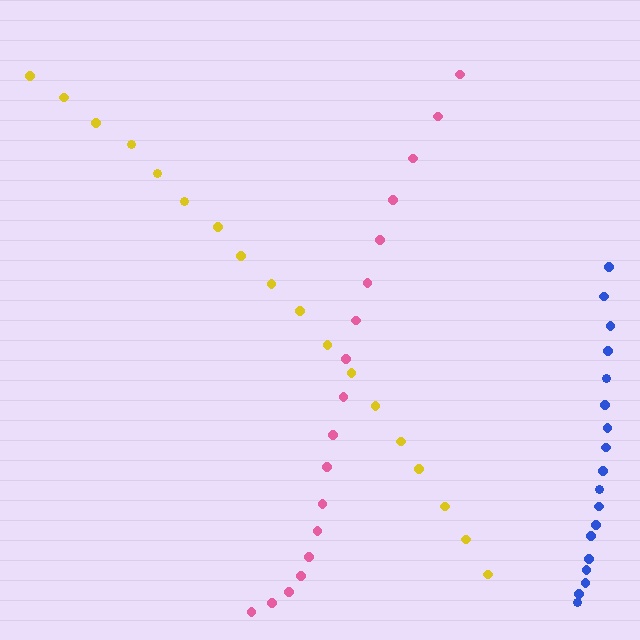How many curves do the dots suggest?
There are 3 distinct paths.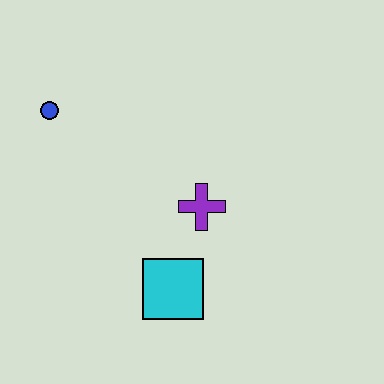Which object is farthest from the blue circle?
The cyan square is farthest from the blue circle.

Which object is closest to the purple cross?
The cyan square is closest to the purple cross.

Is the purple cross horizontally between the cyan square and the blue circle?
No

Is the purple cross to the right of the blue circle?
Yes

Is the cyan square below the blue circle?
Yes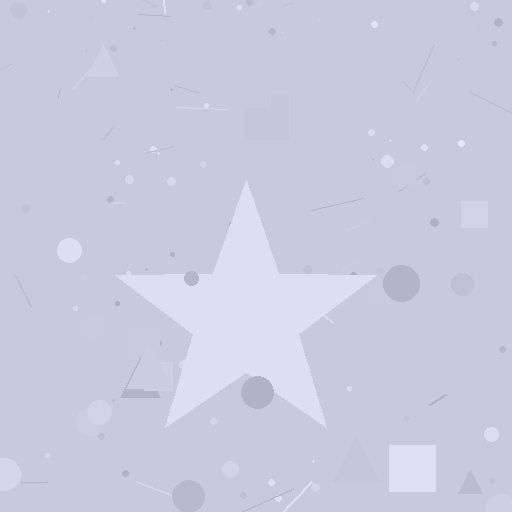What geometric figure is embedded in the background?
A star is embedded in the background.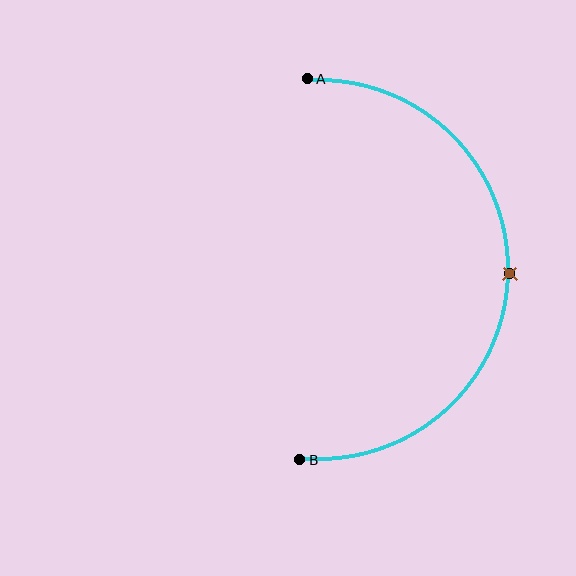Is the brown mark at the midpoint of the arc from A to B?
Yes. The brown mark lies on the arc at equal arc-length from both A and B — it is the arc midpoint.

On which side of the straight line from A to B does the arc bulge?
The arc bulges to the right of the straight line connecting A and B.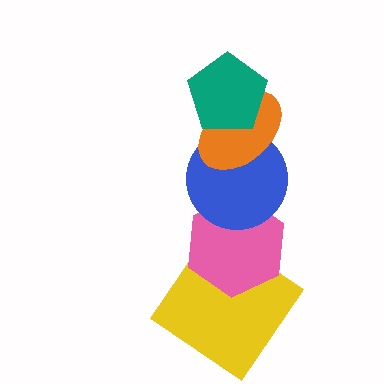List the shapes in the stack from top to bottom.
From top to bottom: the teal pentagon, the orange ellipse, the blue circle, the pink hexagon, the yellow diamond.